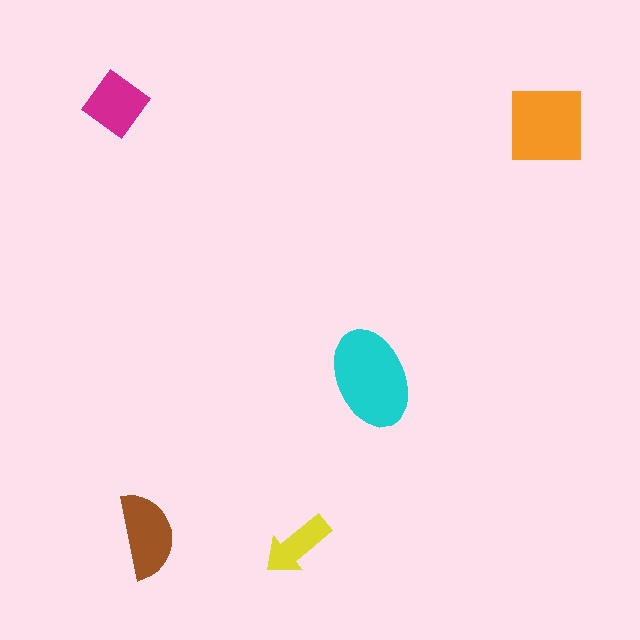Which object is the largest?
The cyan ellipse.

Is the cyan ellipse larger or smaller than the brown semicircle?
Larger.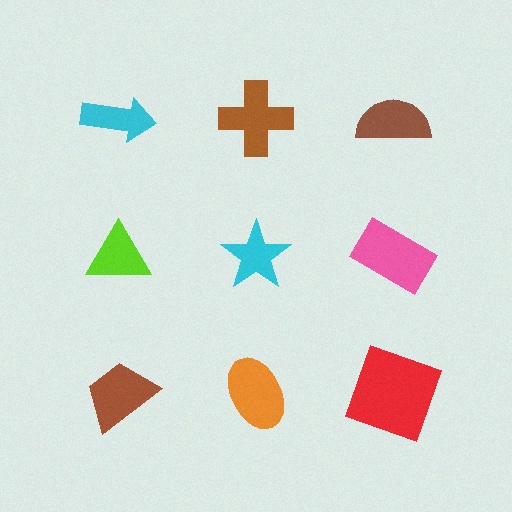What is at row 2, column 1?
A lime triangle.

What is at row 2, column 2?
A cyan star.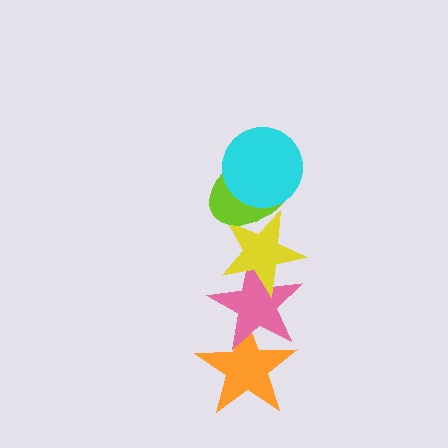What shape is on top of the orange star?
The pink star is on top of the orange star.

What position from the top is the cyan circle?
The cyan circle is 1st from the top.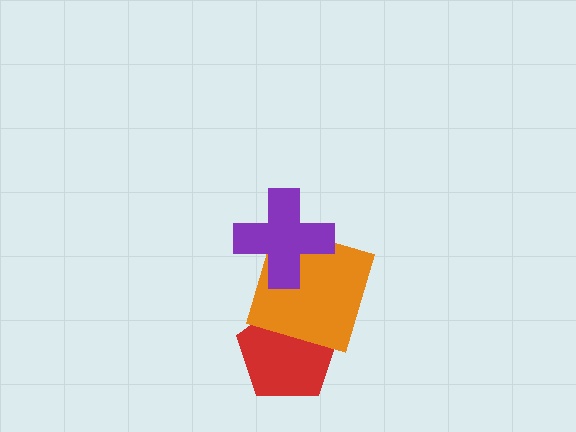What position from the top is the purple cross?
The purple cross is 1st from the top.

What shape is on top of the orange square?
The purple cross is on top of the orange square.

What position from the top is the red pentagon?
The red pentagon is 3rd from the top.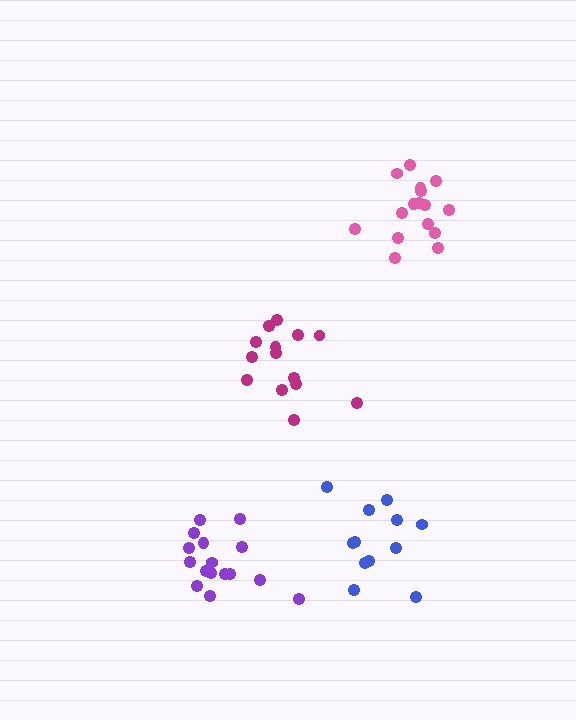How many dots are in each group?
Group 1: 16 dots, Group 2: 14 dots, Group 3: 16 dots, Group 4: 12 dots (58 total).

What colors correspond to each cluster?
The clusters are colored: pink, magenta, purple, blue.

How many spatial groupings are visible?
There are 4 spatial groupings.